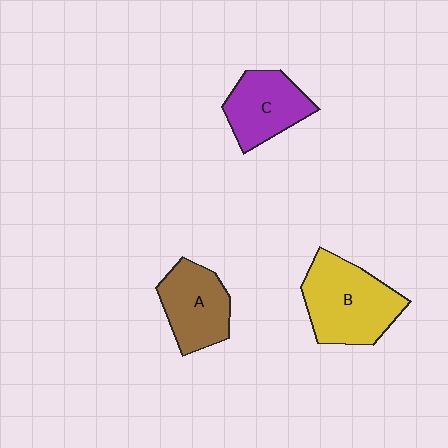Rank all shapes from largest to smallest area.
From largest to smallest: B (yellow), A (brown), C (purple).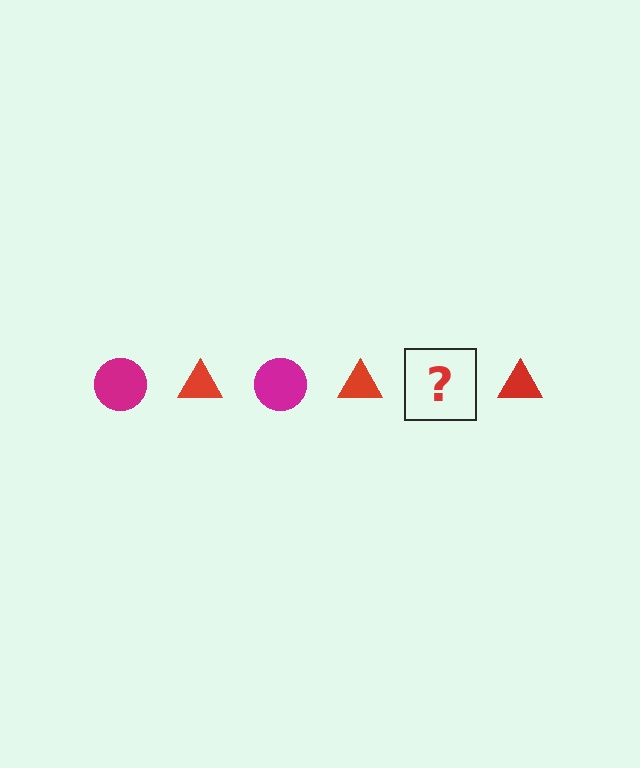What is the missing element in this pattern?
The missing element is a magenta circle.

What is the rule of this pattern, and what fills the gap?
The rule is that the pattern alternates between magenta circle and red triangle. The gap should be filled with a magenta circle.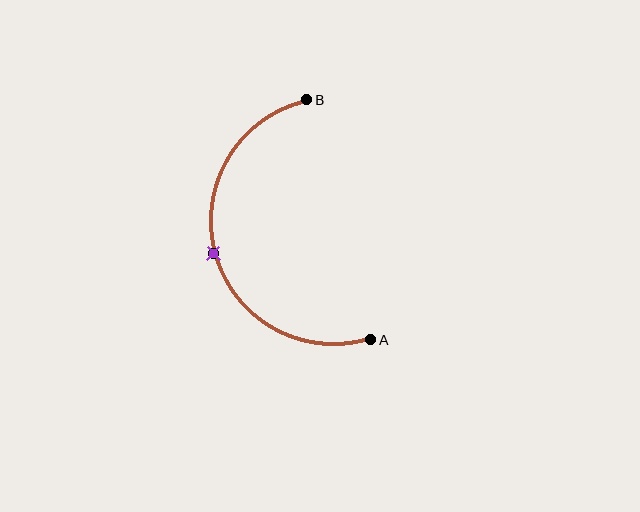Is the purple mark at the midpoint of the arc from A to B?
Yes. The purple mark lies on the arc at equal arc-length from both A and B — it is the arc midpoint.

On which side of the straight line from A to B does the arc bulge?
The arc bulges to the left of the straight line connecting A and B.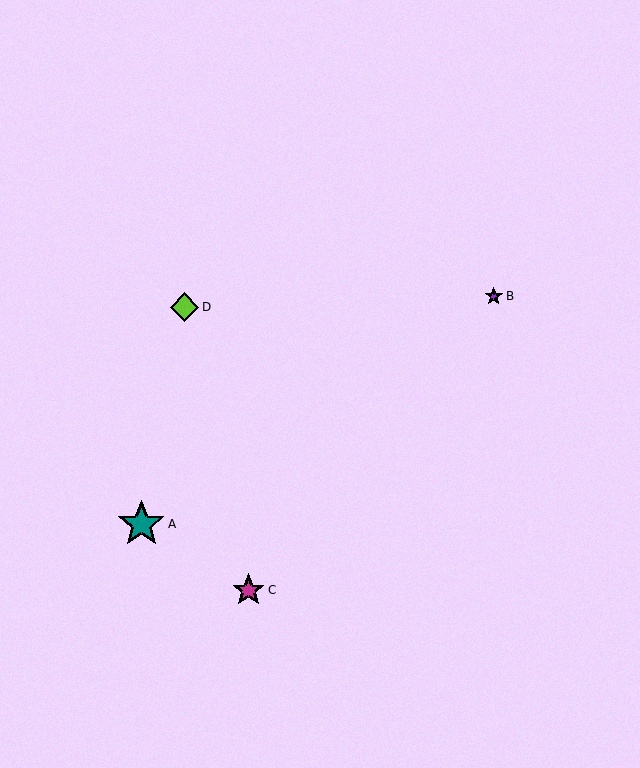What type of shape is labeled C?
Shape C is a magenta star.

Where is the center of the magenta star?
The center of the magenta star is at (249, 590).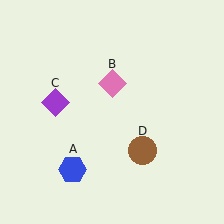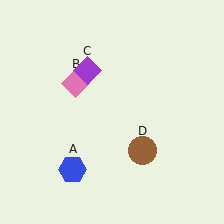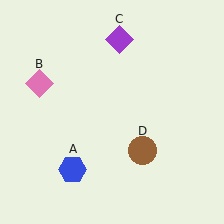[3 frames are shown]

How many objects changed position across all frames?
2 objects changed position: pink diamond (object B), purple diamond (object C).